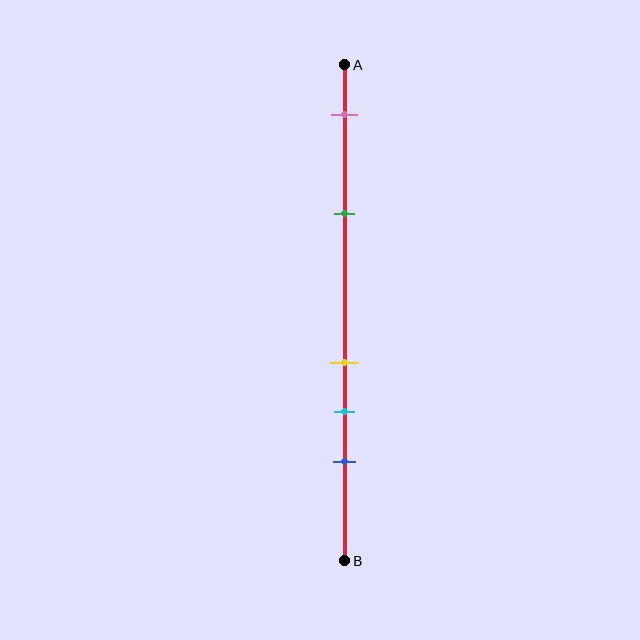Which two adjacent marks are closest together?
The yellow and cyan marks are the closest adjacent pair.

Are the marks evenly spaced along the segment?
No, the marks are not evenly spaced.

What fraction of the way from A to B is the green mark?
The green mark is approximately 30% (0.3) of the way from A to B.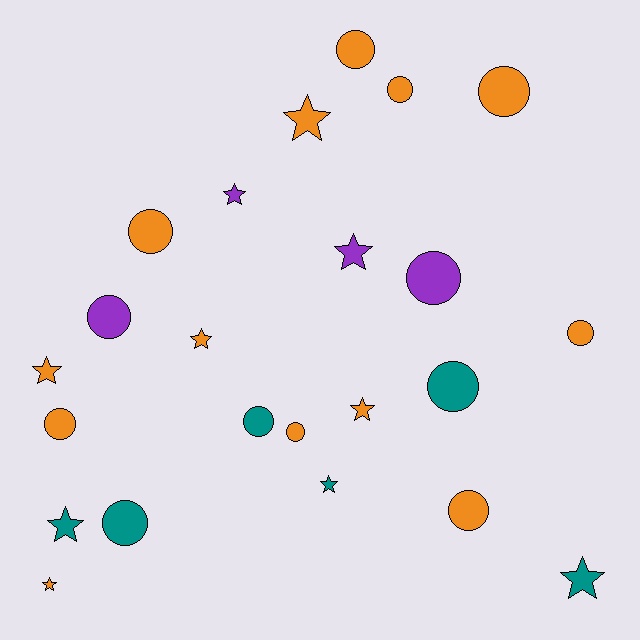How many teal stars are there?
There are 3 teal stars.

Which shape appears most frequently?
Circle, with 13 objects.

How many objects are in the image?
There are 23 objects.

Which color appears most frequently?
Orange, with 13 objects.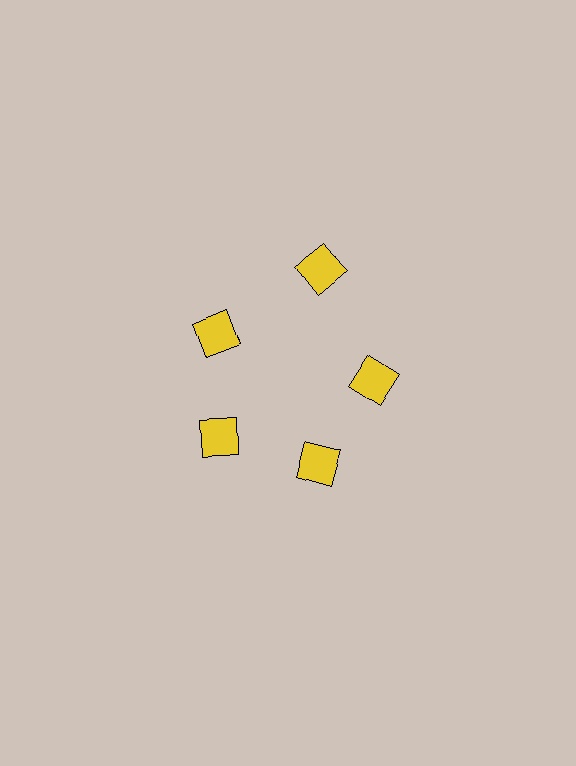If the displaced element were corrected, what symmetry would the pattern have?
It would have 5-fold rotational symmetry — the pattern would map onto itself every 72 degrees.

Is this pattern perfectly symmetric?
No. The 5 yellow squares are arranged in a ring, but one element near the 1 o'clock position is pushed outward from the center, breaking the 5-fold rotational symmetry.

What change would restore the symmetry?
The symmetry would be restored by moving it inward, back onto the ring so that all 5 squares sit at equal angles and equal distance from the center.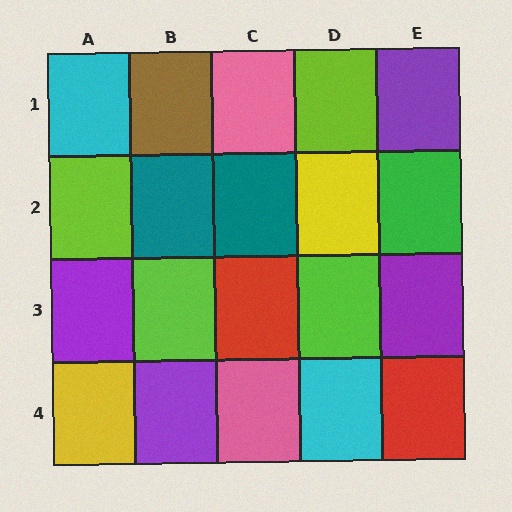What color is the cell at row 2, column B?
Teal.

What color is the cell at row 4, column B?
Purple.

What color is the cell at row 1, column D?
Lime.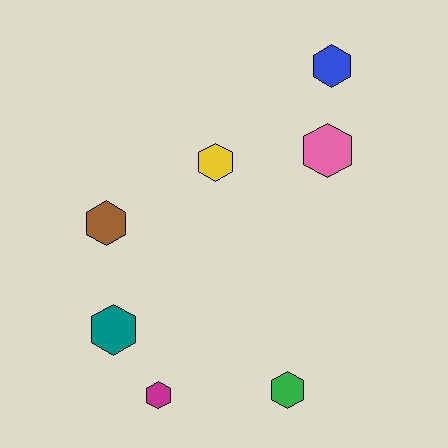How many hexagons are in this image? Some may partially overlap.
There are 7 hexagons.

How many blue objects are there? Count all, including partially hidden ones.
There is 1 blue object.